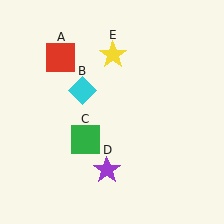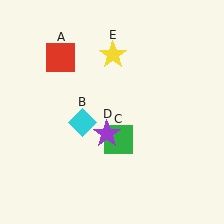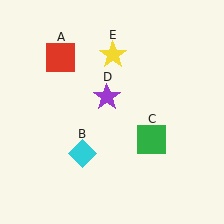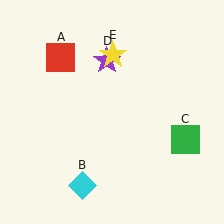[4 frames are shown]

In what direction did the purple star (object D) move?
The purple star (object D) moved up.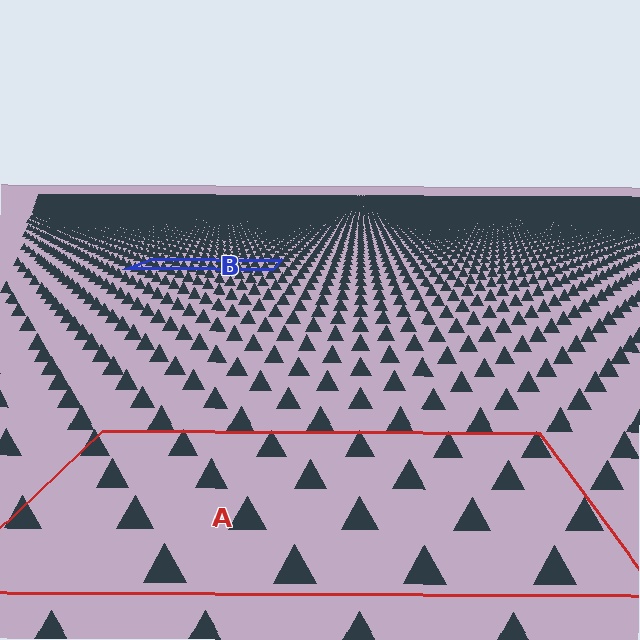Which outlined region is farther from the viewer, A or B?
Region B is farther from the viewer — the texture elements inside it appear smaller and more densely packed.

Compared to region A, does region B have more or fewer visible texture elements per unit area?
Region B has more texture elements per unit area — they are packed more densely because it is farther away.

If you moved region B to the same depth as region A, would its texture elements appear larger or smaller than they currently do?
They would appear larger. At a closer depth, the same texture elements are projected at a bigger on-screen size.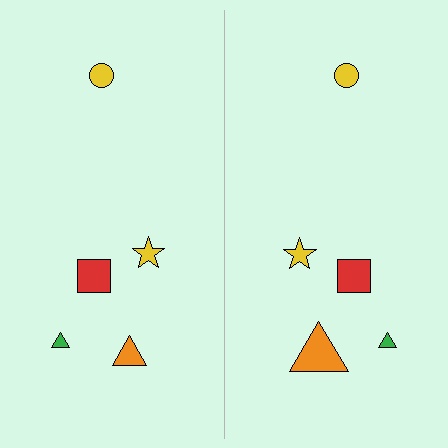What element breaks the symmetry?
The orange triangle on the right side has a different size than its mirror counterpart.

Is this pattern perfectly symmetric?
No, the pattern is not perfectly symmetric. The orange triangle on the right side has a different size than its mirror counterpart.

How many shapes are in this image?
There are 10 shapes in this image.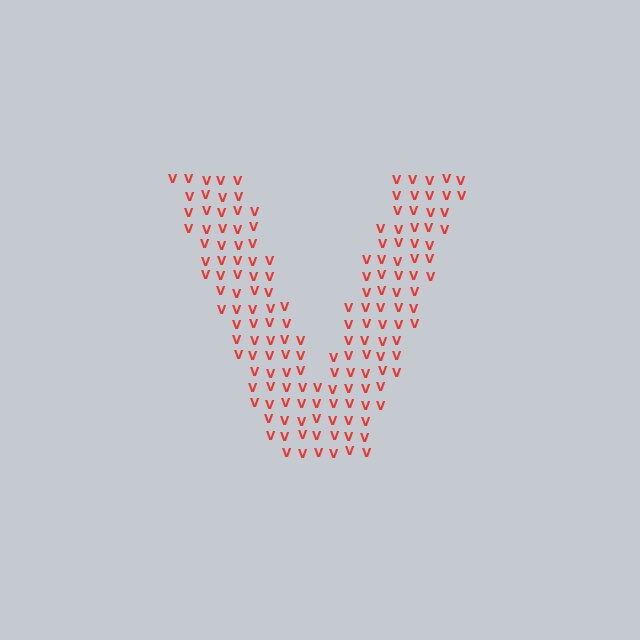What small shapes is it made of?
It is made of small letter V's.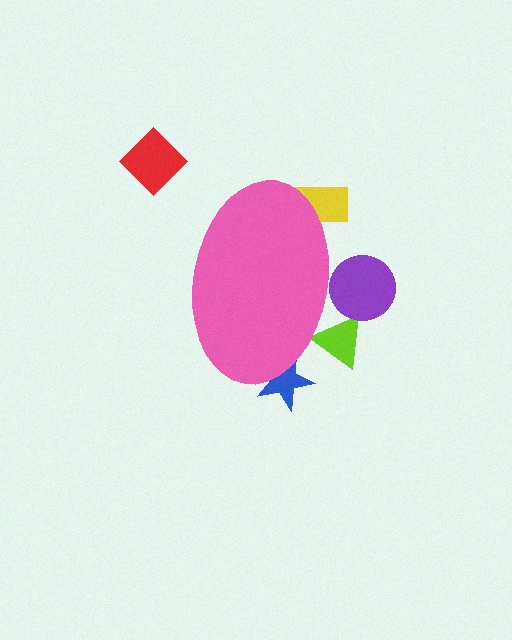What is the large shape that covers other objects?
A pink ellipse.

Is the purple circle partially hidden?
Yes, the purple circle is partially hidden behind the pink ellipse.